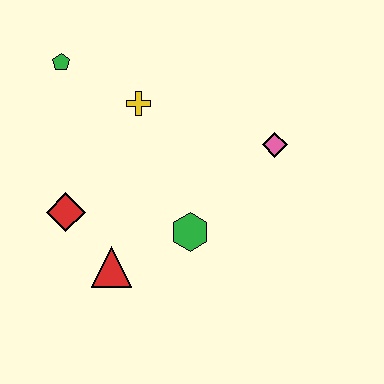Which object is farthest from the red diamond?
The pink diamond is farthest from the red diamond.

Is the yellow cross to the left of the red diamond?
No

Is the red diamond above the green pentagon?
No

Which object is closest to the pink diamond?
The green hexagon is closest to the pink diamond.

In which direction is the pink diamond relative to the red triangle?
The pink diamond is to the right of the red triangle.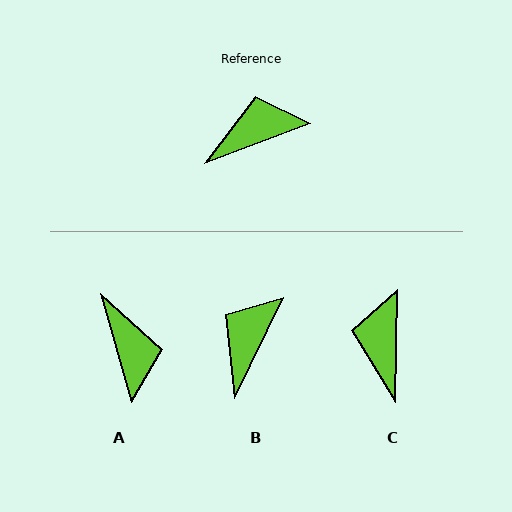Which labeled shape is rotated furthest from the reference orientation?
A, about 95 degrees away.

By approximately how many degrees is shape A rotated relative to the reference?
Approximately 95 degrees clockwise.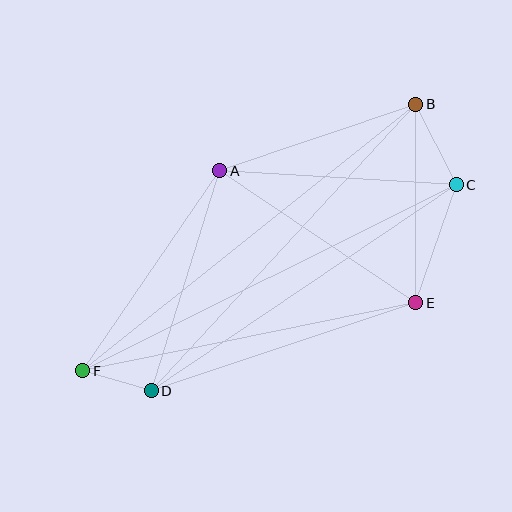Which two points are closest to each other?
Points D and F are closest to each other.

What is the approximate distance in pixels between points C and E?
The distance between C and E is approximately 125 pixels.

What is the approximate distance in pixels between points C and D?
The distance between C and D is approximately 368 pixels.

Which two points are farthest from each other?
Points B and F are farthest from each other.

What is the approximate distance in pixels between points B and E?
The distance between B and E is approximately 198 pixels.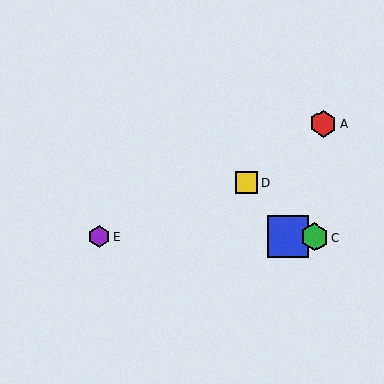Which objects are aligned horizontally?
Objects B, C, E are aligned horizontally.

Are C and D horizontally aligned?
No, C is at y≈237 and D is at y≈183.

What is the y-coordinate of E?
Object E is at y≈236.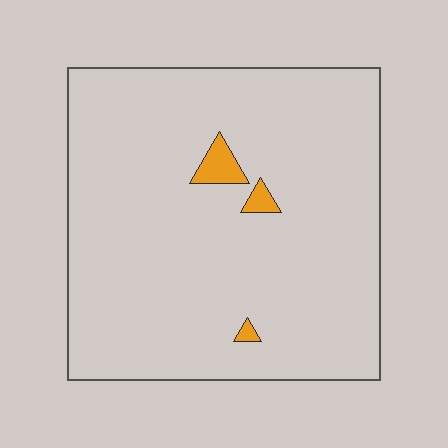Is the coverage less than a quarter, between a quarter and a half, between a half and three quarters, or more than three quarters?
Less than a quarter.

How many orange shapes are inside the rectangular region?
3.